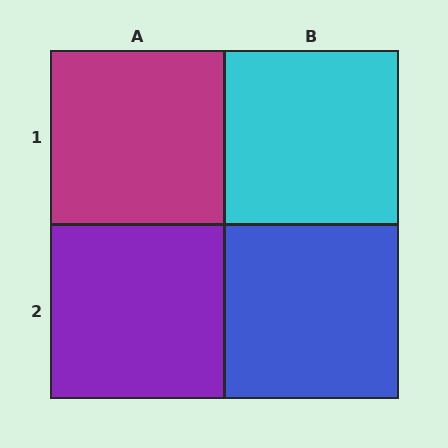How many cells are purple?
1 cell is purple.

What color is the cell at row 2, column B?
Blue.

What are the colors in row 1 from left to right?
Magenta, cyan.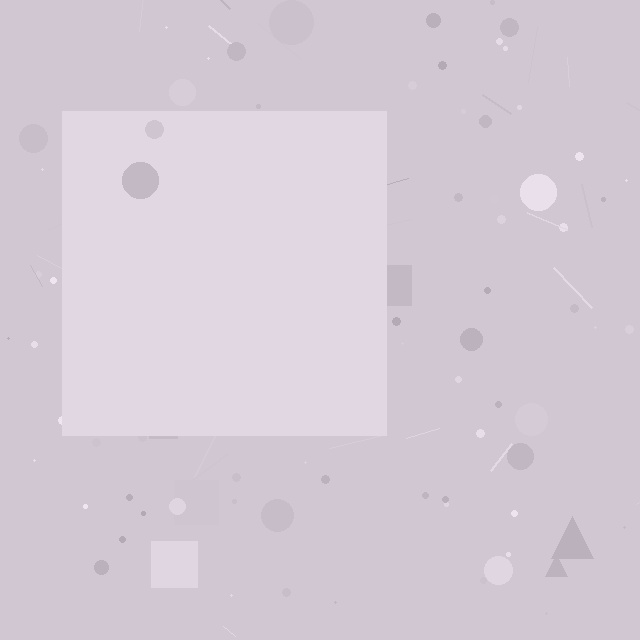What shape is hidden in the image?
A square is hidden in the image.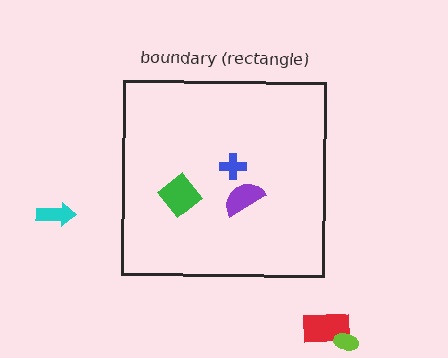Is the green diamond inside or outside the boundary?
Inside.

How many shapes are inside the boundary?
3 inside, 3 outside.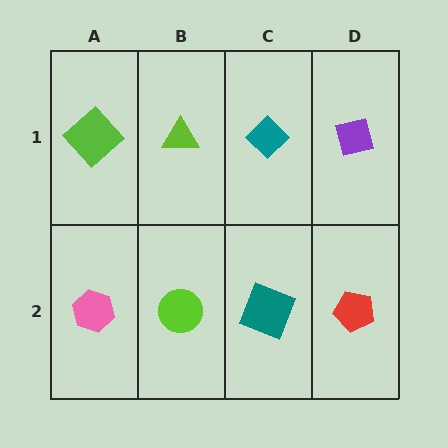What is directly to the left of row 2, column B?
A pink hexagon.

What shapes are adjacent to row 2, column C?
A teal diamond (row 1, column C), a lime circle (row 2, column B), a red pentagon (row 2, column D).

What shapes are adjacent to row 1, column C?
A teal square (row 2, column C), a lime triangle (row 1, column B), a purple square (row 1, column D).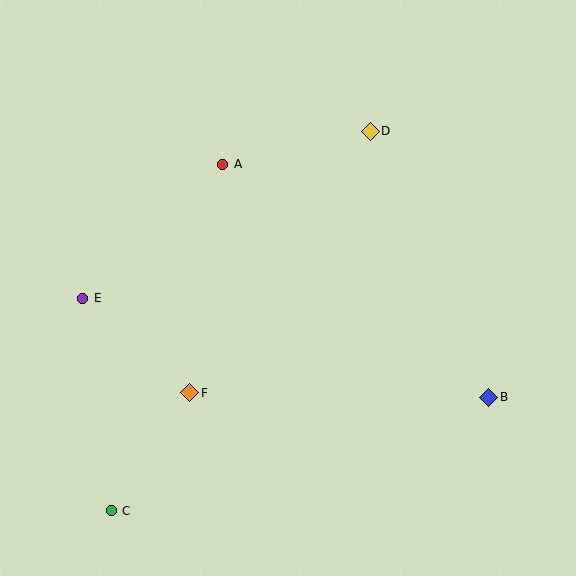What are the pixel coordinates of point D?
Point D is at (370, 131).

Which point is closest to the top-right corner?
Point D is closest to the top-right corner.